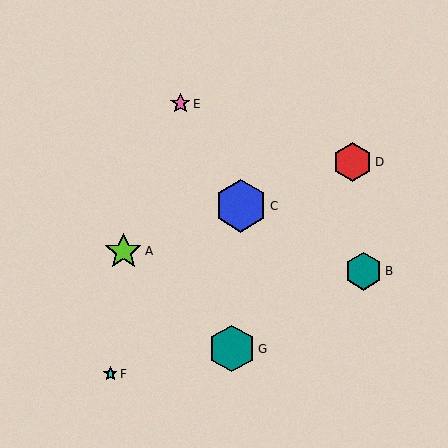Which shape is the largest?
The blue hexagon (labeled C) is the largest.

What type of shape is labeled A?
Shape A is a lime star.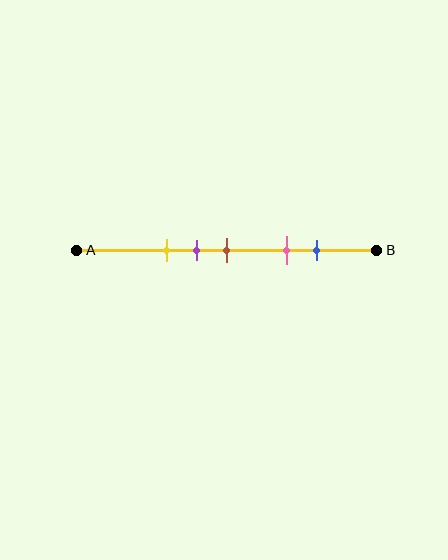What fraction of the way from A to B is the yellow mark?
The yellow mark is approximately 30% (0.3) of the way from A to B.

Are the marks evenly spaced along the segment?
No, the marks are not evenly spaced.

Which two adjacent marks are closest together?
The purple and brown marks are the closest adjacent pair.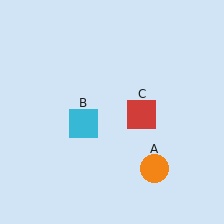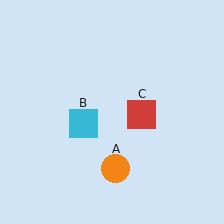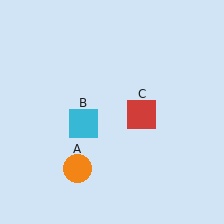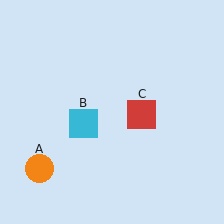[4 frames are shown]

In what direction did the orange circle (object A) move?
The orange circle (object A) moved left.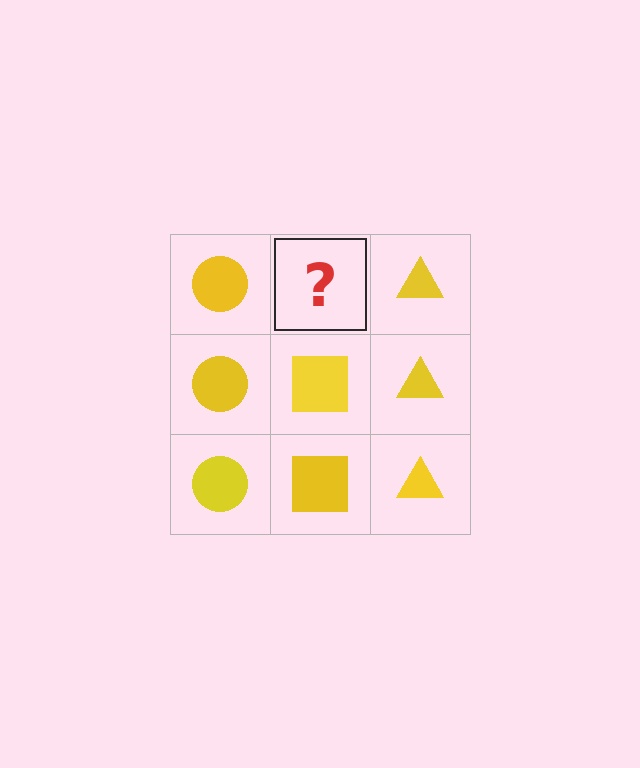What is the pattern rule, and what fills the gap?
The rule is that each column has a consistent shape. The gap should be filled with a yellow square.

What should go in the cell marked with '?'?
The missing cell should contain a yellow square.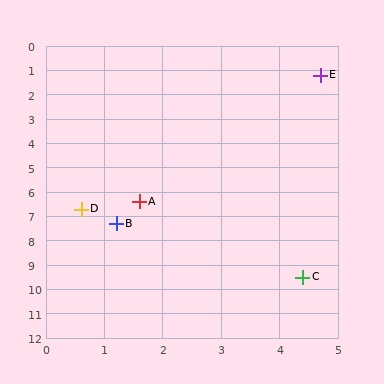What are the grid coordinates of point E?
Point E is at approximately (4.7, 1.2).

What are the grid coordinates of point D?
Point D is at approximately (0.6, 6.7).